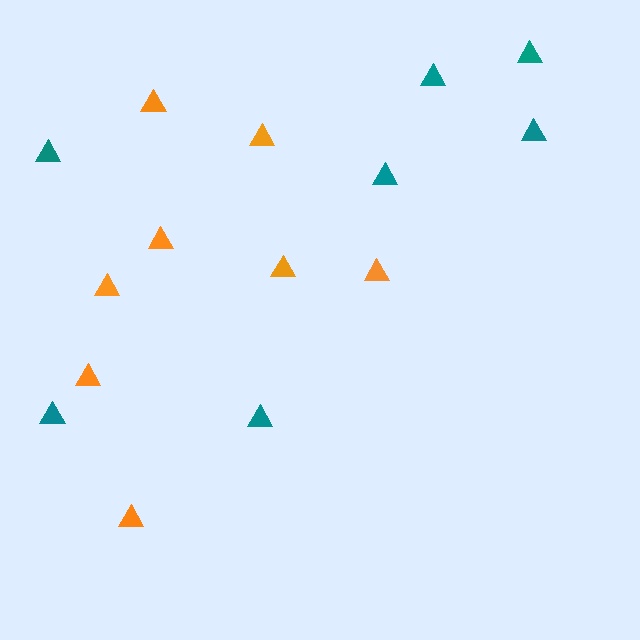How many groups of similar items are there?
There are 2 groups: one group of orange triangles (8) and one group of teal triangles (7).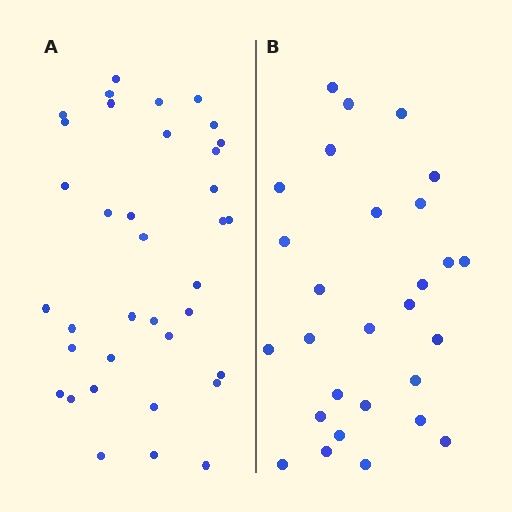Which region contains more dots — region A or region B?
Region A (the left region) has more dots.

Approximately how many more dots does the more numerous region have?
Region A has roughly 8 or so more dots than region B.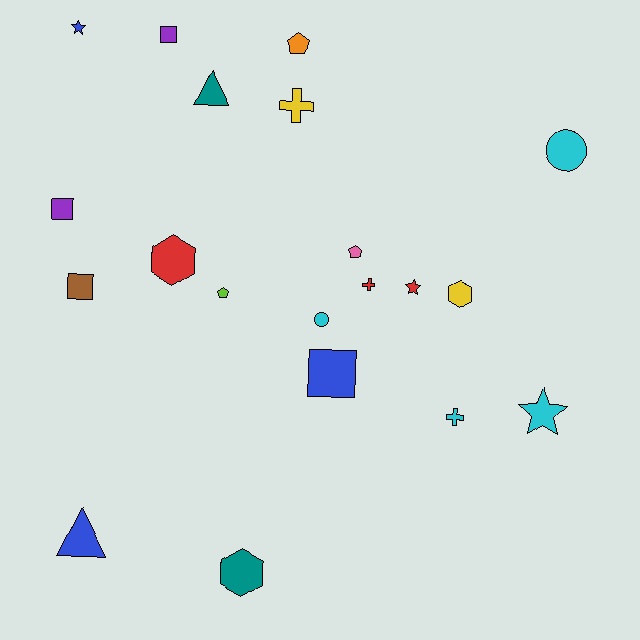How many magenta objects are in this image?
There are no magenta objects.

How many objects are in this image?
There are 20 objects.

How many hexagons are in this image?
There are 3 hexagons.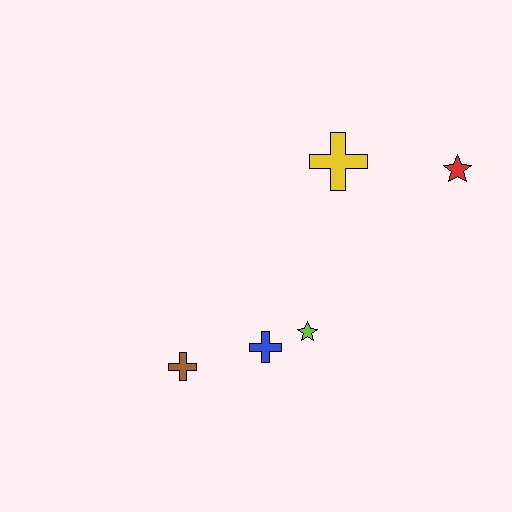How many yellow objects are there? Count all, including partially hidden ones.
There is 1 yellow object.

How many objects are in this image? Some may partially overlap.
There are 5 objects.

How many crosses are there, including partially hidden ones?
There are 3 crosses.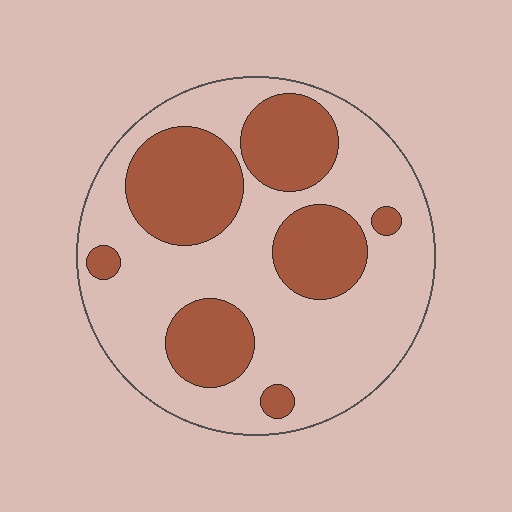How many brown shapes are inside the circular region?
7.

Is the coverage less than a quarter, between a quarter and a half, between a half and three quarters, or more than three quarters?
Between a quarter and a half.